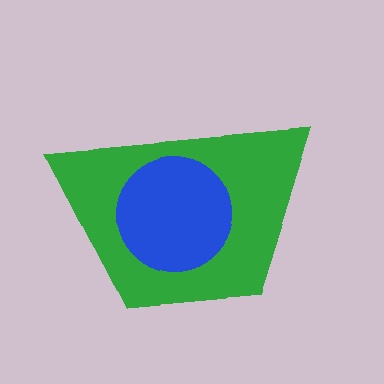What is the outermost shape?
The green trapezoid.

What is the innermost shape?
The blue circle.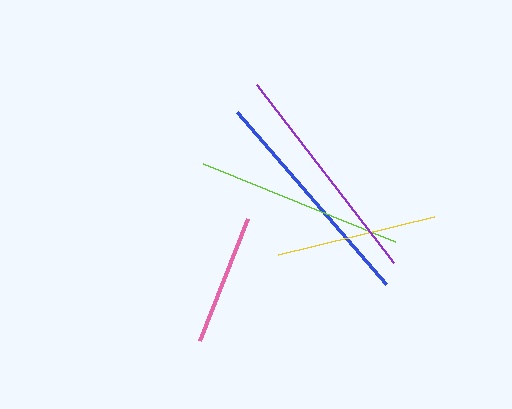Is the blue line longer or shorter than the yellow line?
The blue line is longer than the yellow line.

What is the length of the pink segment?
The pink segment is approximately 131 pixels long.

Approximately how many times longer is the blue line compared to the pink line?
The blue line is approximately 1.7 times the length of the pink line.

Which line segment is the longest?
The blue line is the longest at approximately 227 pixels.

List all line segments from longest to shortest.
From longest to shortest: blue, purple, lime, yellow, pink.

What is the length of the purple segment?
The purple segment is approximately 224 pixels long.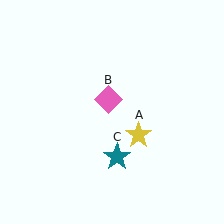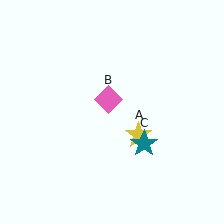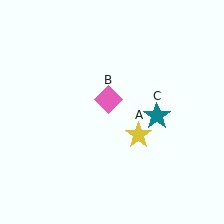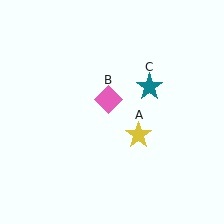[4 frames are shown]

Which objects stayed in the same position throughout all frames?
Yellow star (object A) and pink diamond (object B) remained stationary.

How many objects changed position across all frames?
1 object changed position: teal star (object C).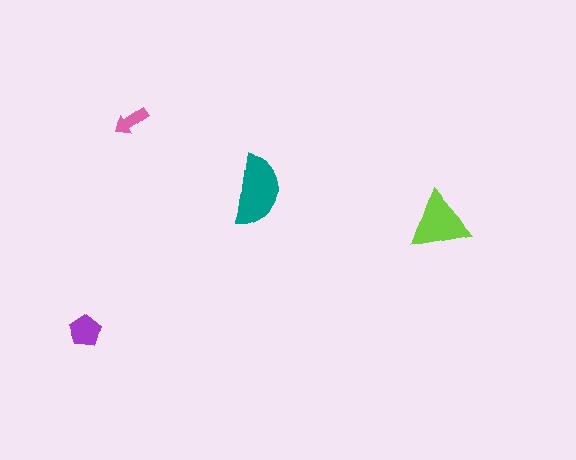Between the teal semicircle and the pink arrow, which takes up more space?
The teal semicircle.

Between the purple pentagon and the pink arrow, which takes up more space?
The purple pentagon.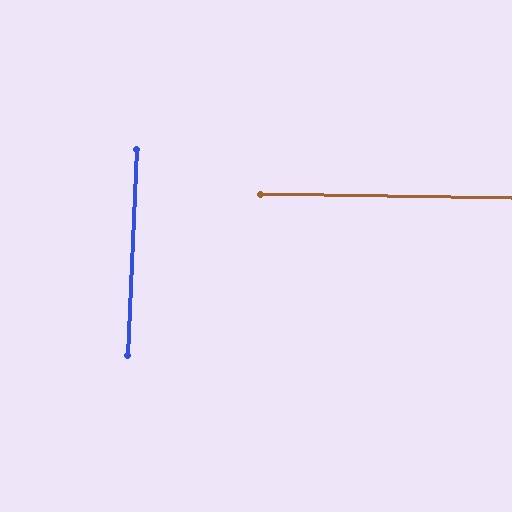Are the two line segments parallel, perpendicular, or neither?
Perpendicular — they meet at approximately 89°.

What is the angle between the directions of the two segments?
Approximately 89 degrees.